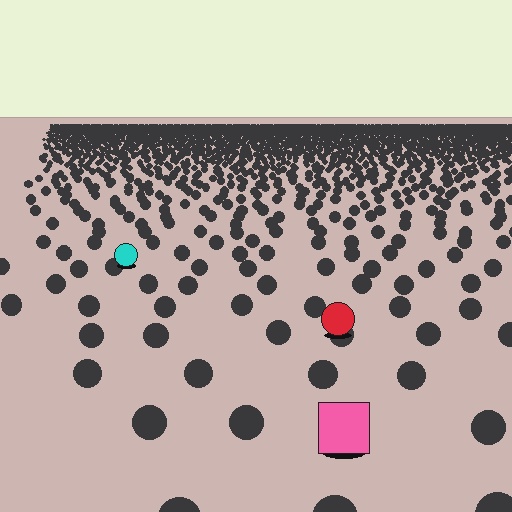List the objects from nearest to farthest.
From nearest to farthest: the pink square, the red circle, the cyan circle.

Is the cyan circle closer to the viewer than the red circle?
No. The red circle is closer — you can tell from the texture gradient: the ground texture is coarser near it.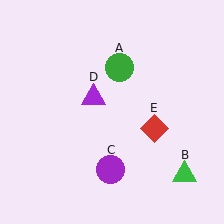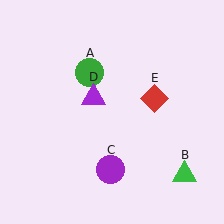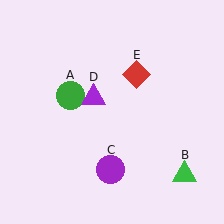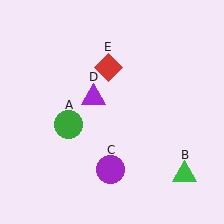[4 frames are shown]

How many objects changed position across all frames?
2 objects changed position: green circle (object A), red diamond (object E).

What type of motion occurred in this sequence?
The green circle (object A), red diamond (object E) rotated counterclockwise around the center of the scene.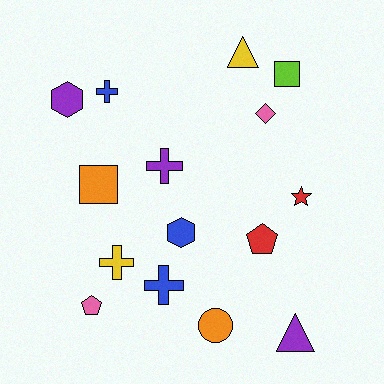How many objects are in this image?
There are 15 objects.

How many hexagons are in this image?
There are 2 hexagons.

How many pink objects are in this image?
There are 2 pink objects.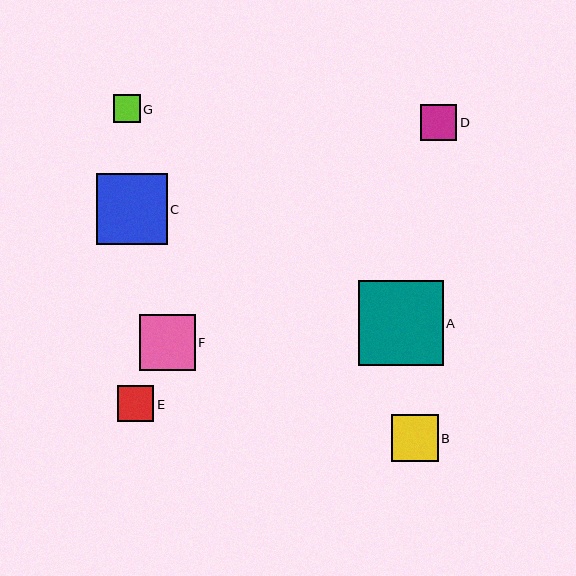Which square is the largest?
Square A is the largest with a size of approximately 85 pixels.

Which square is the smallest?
Square G is the smallest with a size of approximately 27 pixels.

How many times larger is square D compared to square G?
Square D is approximately 1.3 times the size of square G.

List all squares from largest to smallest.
From largest to smallest: A, C, F, B, D, E, G.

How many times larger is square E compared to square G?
Square E is approximately 1.3 times the size of square G.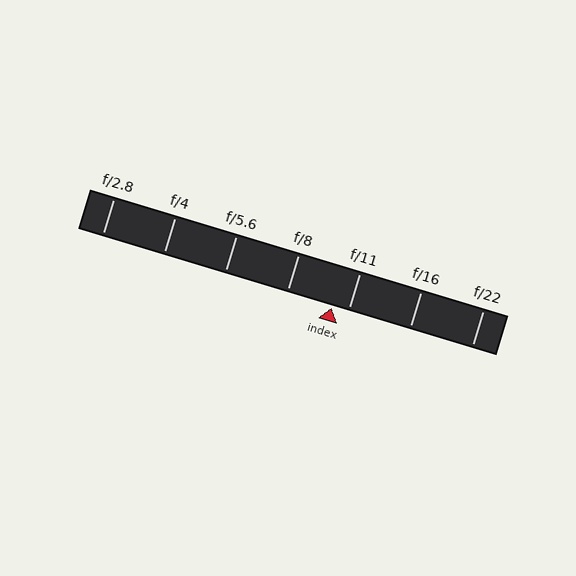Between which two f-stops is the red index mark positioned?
The index mark is between f/8 and f/11.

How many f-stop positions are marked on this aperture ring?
There are 7 f-stop positions marked.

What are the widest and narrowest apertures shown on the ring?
The widest aperture shown is f/2.8 and the narrowest is f/22.